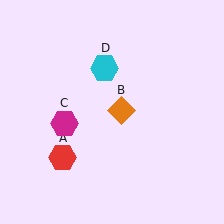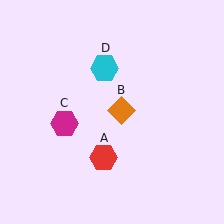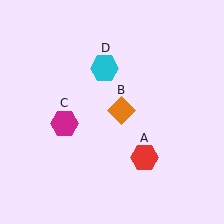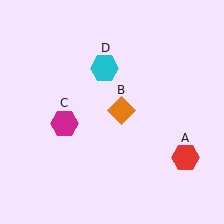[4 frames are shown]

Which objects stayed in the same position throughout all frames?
Orange diamond (object B) and magenta hexagon (object C) and cyan hexagon (object D) remained stationary.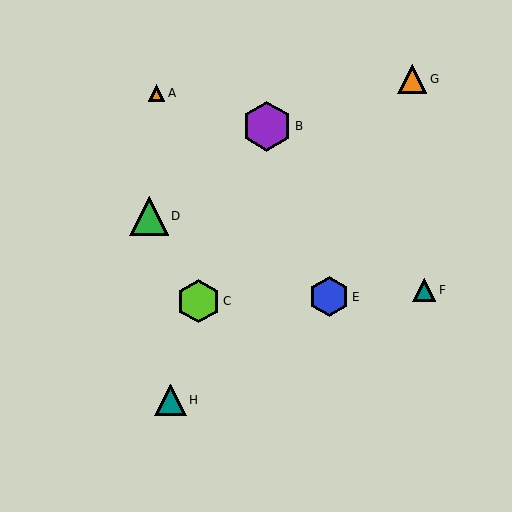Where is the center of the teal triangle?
The center of the teal triangle is at (424, 290).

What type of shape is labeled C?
Shape C is a lime hexagon.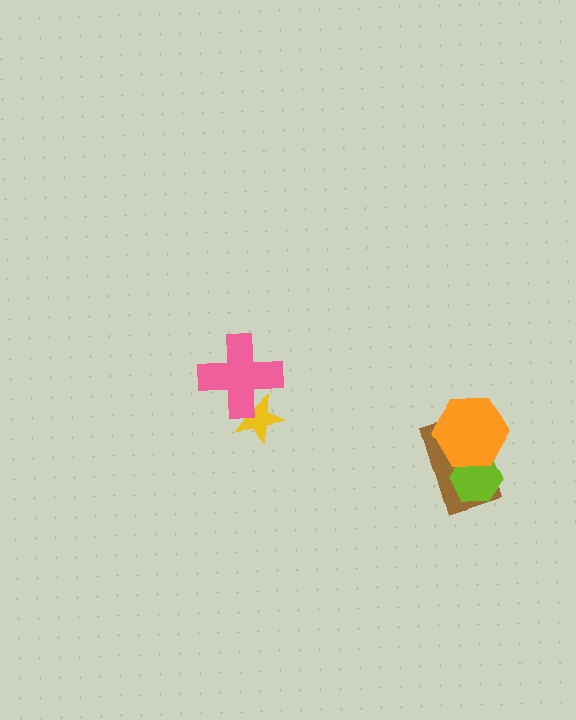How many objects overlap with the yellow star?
1 object overlaps with the yellow star.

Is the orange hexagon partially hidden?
No, no other shape covers it.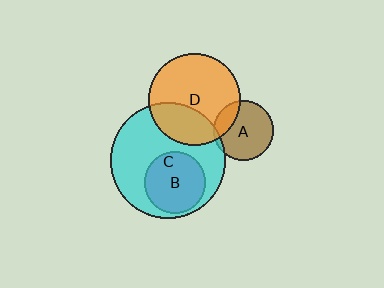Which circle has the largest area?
Circle C (cyan).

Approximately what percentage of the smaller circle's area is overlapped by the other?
Approximately 30%.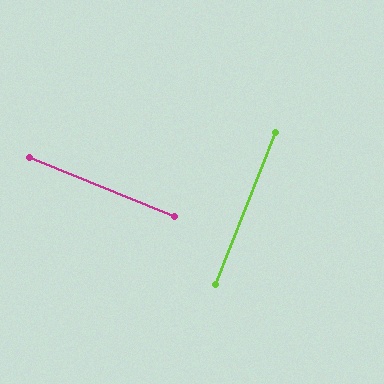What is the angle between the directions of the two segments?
Approximately 89 degrees.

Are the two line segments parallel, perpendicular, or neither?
Perpendicular — they meet at approximately 89°.